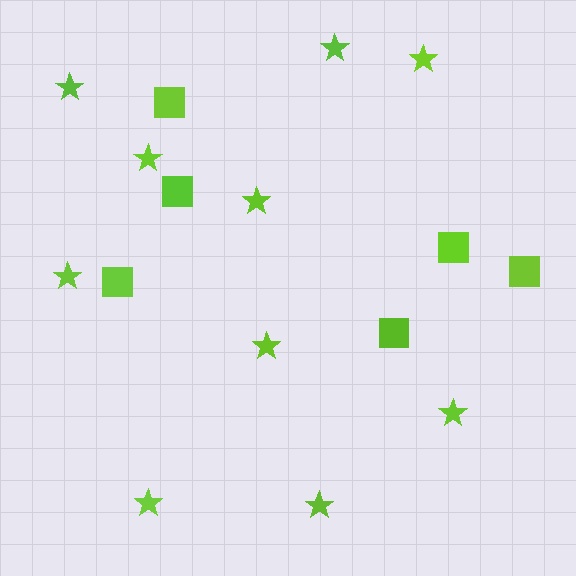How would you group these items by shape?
There are 2 groups: one group of stars (10) and one group of squares (6).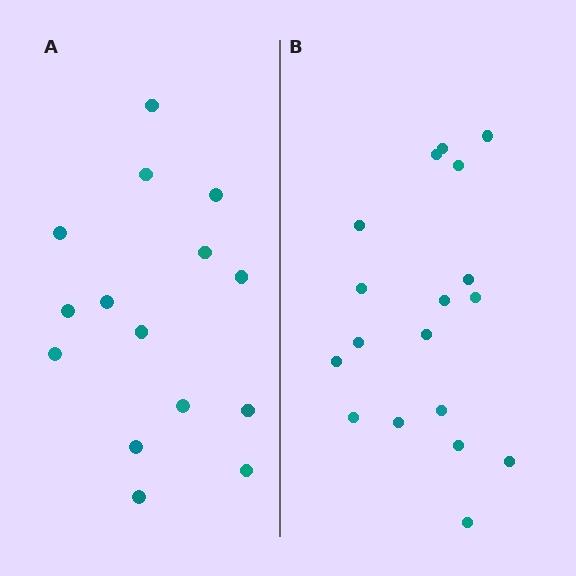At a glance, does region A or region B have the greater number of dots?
Region B (the right region) has more dots.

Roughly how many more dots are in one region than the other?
Region B has just a few more — roughly 2 or 3 more dots than region A.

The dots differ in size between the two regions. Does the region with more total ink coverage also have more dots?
No. Region A has more total ink coverage because its dots are larger, but region B actually contains more individual dots. Total area can be misleading — the number of items is what matters here.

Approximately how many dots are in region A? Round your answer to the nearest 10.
About 20 dots. (The exact count is 15, which rounds to 20.)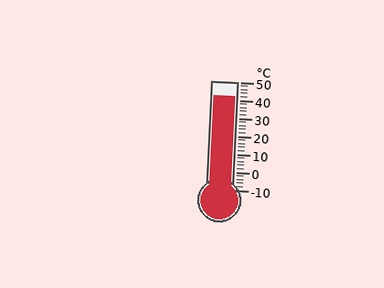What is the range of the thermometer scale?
The thermometer scale ranges from -10°C to 50°C.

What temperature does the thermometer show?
The thermometer shows approximately 42°C.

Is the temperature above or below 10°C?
The temperature is above 10°C.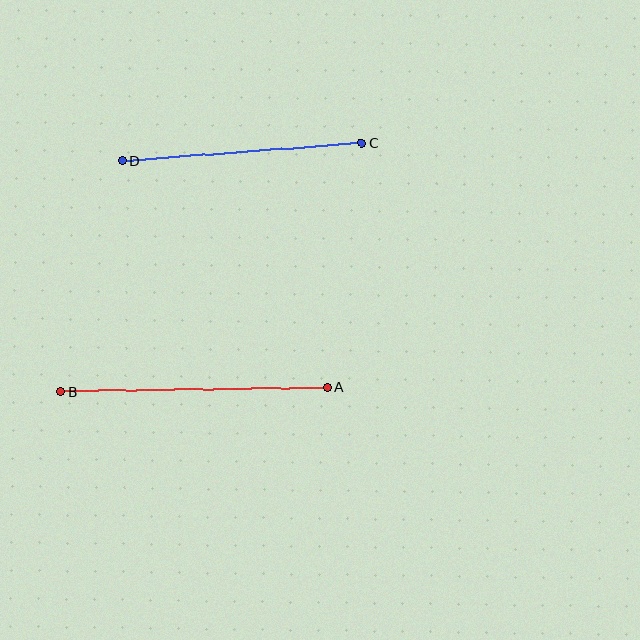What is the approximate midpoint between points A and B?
The midpoint is at approximately (194, 390) pixels.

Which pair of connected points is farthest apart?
Points A and B are farthest apart.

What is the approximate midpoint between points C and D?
The midpoint is at approximately (242, 152) pixels.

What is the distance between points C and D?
The distance is approximately 240 pixels.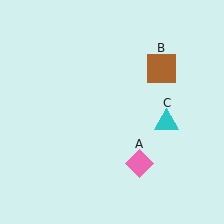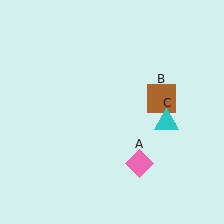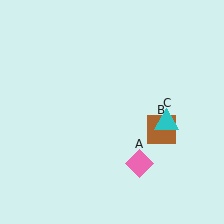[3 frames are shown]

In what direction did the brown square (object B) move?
The brown square (object B) moved down.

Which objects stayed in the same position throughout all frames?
Pink diamond (object A) and cyan triangle (object C) remained stationary.